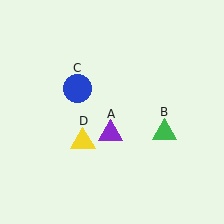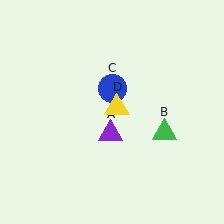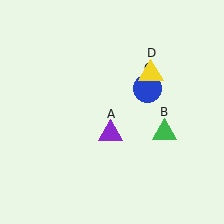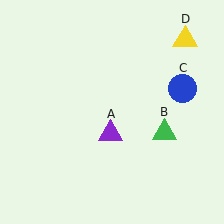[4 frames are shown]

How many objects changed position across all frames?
2 objects changed position: blue circle (object C), yellow triangle (object D).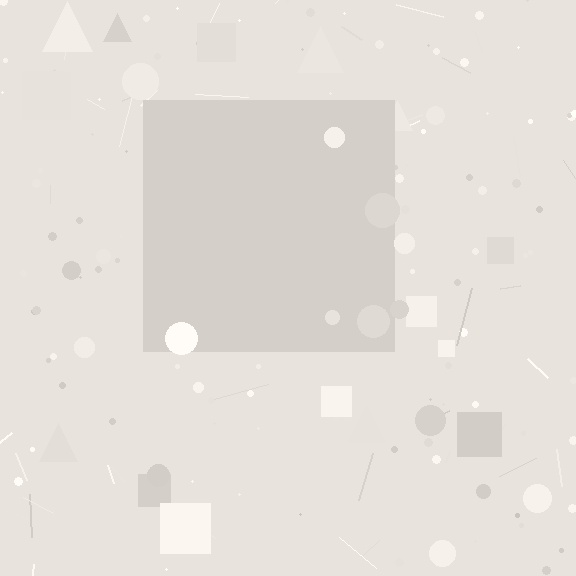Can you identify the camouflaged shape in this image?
The camouflaged shape is a square.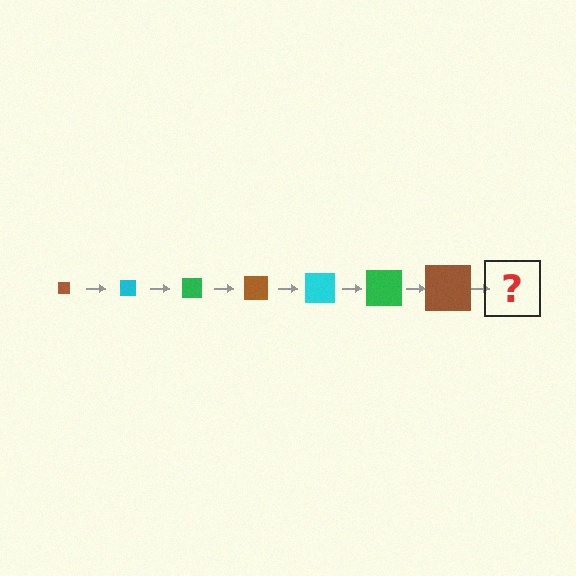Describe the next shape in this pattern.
It should be a cyan square, larger than the previous one.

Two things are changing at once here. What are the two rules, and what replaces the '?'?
The two rules are that the square grows larger each step and the color cycles through brown, cyan, and green. The '?' should be a cyan square, larger than the previous one.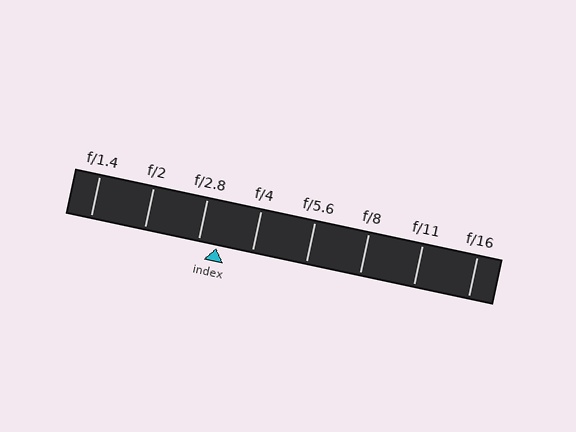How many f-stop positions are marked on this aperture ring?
There are 8 f-stop positions marked.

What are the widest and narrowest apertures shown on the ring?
The widest aperture shown is f/1.4 and the narrowest is f/16.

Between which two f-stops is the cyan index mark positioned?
The index mark is between f/2.8 and f/4.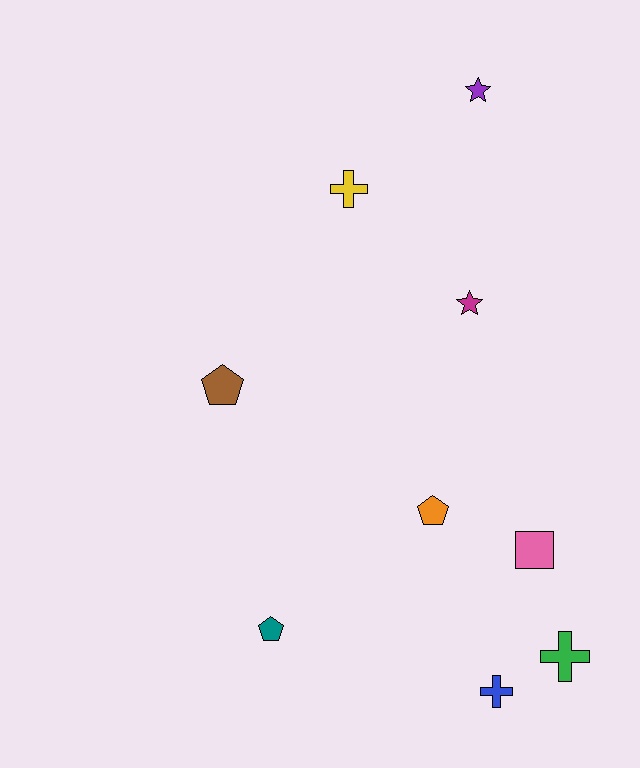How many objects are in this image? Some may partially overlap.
There are 9 objects.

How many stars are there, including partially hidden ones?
There are 2 stars.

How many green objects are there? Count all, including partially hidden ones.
There is 1 green object.